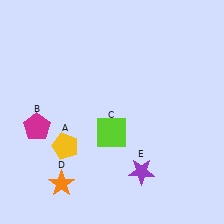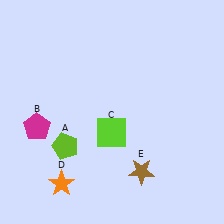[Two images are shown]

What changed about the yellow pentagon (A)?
In Image 1, A is yellow. In Image 2, it changed to lime.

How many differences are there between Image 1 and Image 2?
There are 2 differences between the two images.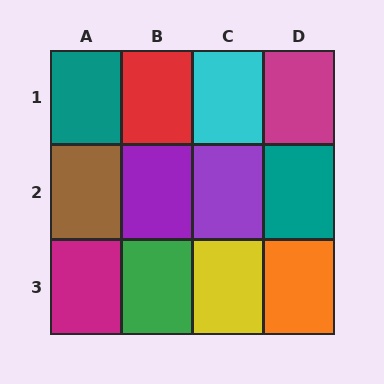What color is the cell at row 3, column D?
Orange.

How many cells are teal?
2 cells are teal.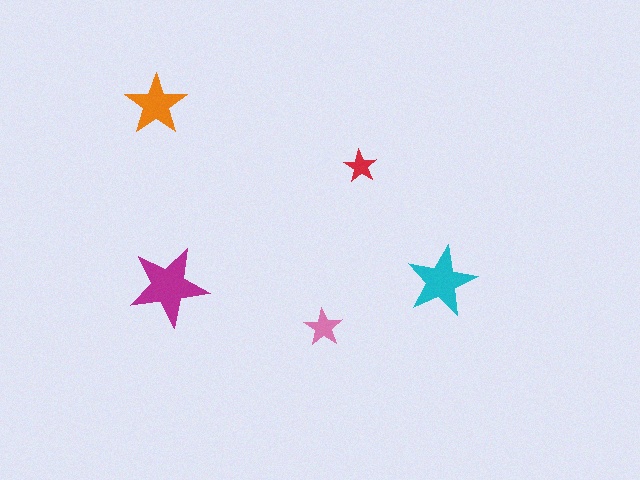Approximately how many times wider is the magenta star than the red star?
About 2.5 times wider.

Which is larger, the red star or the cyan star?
The cyan one.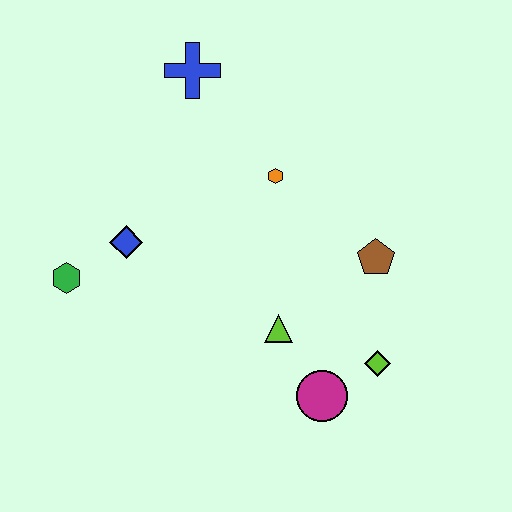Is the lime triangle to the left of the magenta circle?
Yes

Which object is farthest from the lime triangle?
The blue cross is farthest from the lime triangle.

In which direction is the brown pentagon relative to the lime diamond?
The brown pentagon is above the lime diamond.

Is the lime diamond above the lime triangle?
No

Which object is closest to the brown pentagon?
The lime diamond is closest to the brown pentagon.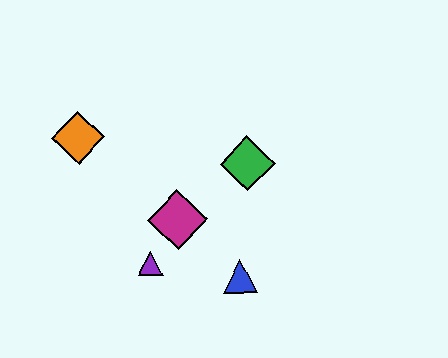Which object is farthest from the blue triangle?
The orange diamond is farthest from the blue triangle.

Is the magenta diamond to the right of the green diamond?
No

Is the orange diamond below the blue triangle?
No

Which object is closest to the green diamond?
The magenta diamond is closest to the green diamond.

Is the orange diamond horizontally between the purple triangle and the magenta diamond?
No